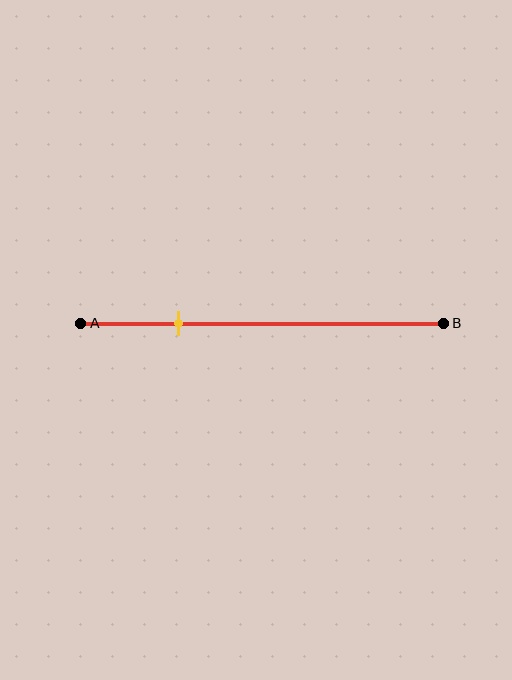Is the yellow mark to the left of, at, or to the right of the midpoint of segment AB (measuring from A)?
The yellow mark is to the left of the midpoint of segment AB.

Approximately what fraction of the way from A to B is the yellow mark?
The yellow mark is approximately 25% of the way from A to B.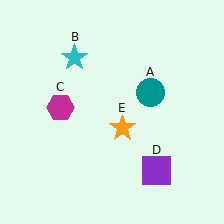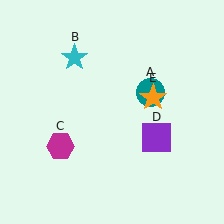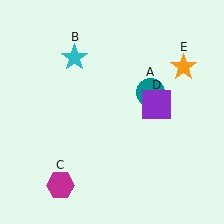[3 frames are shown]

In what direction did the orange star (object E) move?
The orange star (object E) moved up and to the right.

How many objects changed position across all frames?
3 objects changed position: magenta hexagon (object C), purple square (object D), orange star (object E).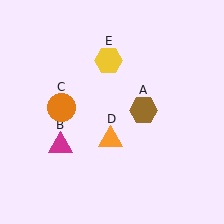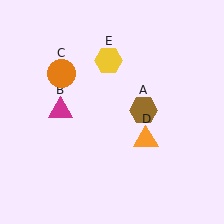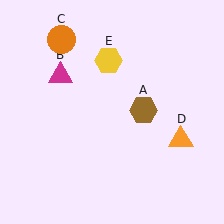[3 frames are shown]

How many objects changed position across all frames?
3 objects changed position: magenta triangle (object B), orange circle (object C), orange triangle (object D).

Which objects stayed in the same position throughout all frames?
Brown hexagon (object A) and yellow hexagon (object E) remained stationary.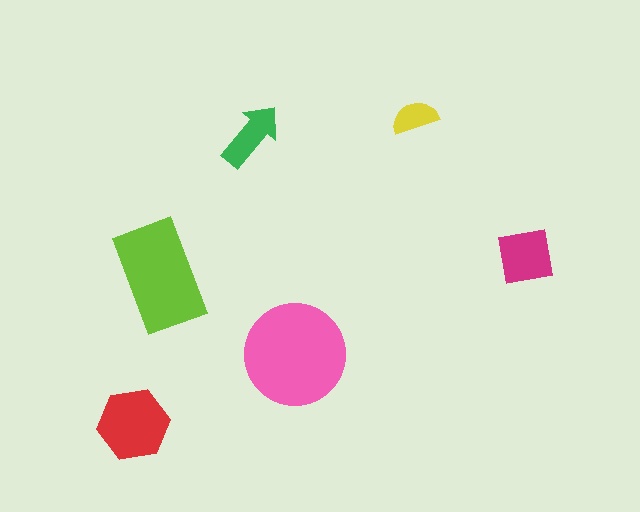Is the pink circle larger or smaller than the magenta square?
Larger.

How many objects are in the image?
There are 6 objects in the image.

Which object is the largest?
The pink circle.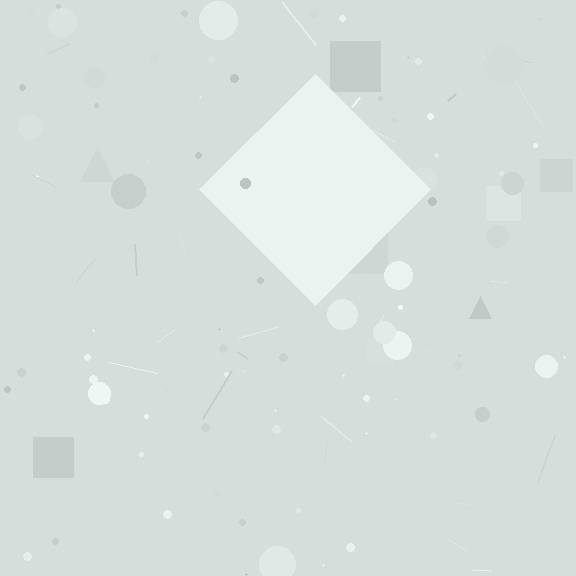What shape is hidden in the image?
A diamond is hidden in the image.